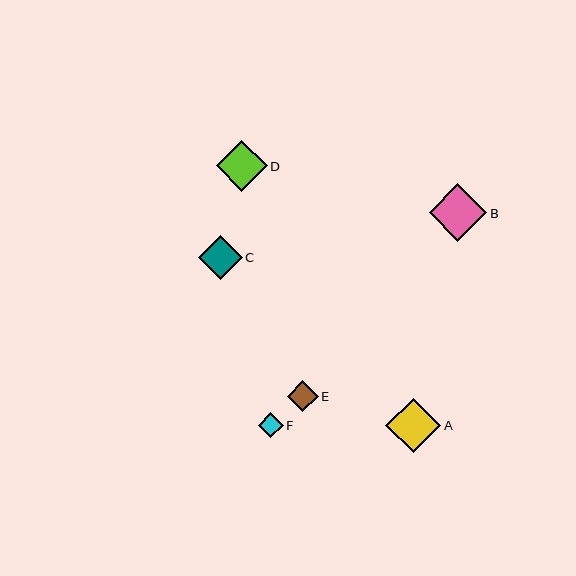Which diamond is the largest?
Diamond B is the largest with a size of approximately 58 pixels.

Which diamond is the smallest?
Diamond F is the smallest with a size of approximately 25 pixels.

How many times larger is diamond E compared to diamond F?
Diamond E is approximately 1.2 times the size of diamond F.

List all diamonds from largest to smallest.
From largest to smallest: B, A, D, C, E, F.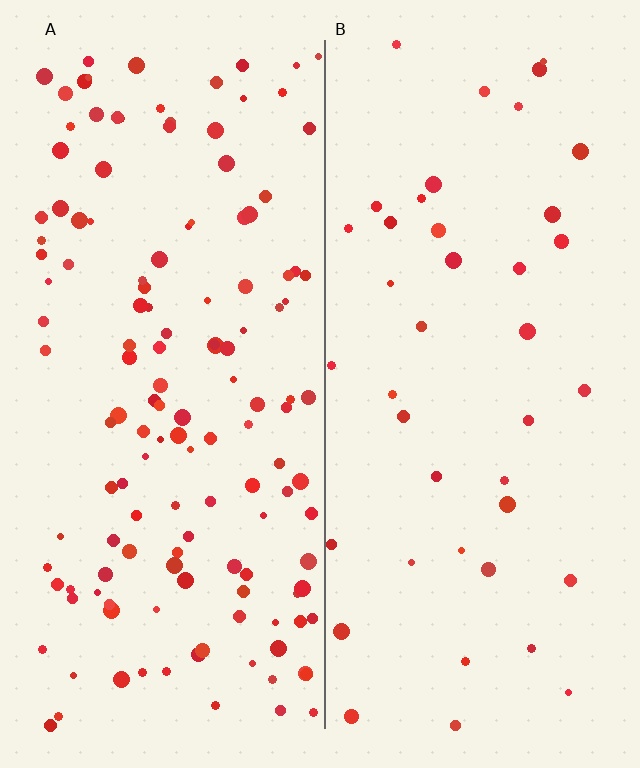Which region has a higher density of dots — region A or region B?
A (the left).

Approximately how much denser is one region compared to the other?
Approximately 3.4× — region A over region B.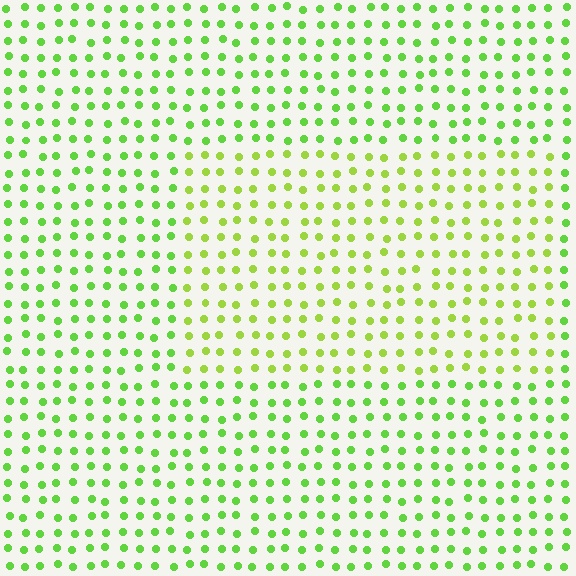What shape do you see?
I see a rectangle.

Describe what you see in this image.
The image is filled with small lime elements in a uniform arrangement. A rectangle-shaped region is visible where the elements are tinted to a slightly different hue, forming a subtle color boundary.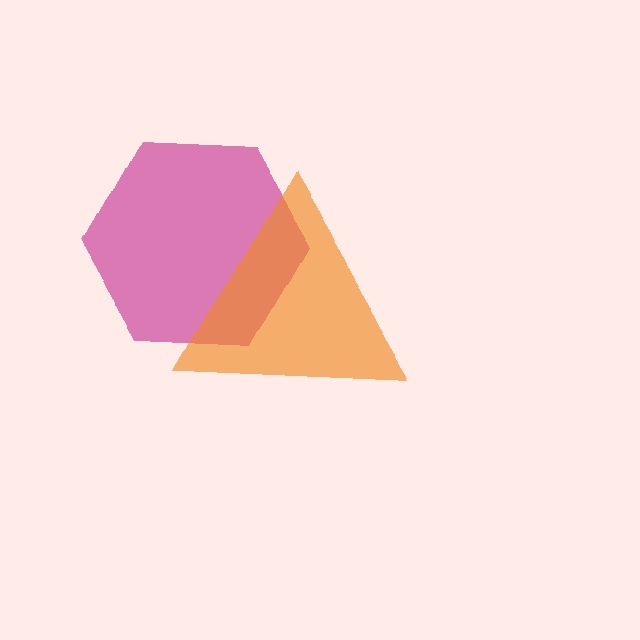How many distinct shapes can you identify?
There are 2 distinct shapes: a magenta hexagon, an orange triangle.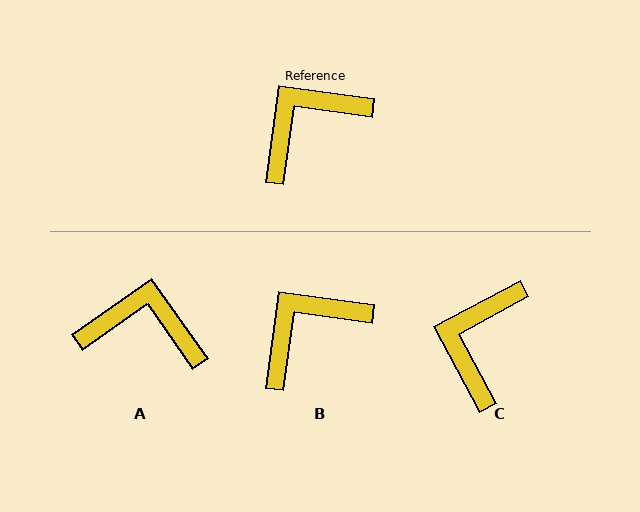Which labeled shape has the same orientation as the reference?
B.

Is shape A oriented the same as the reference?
No, it is off by about 47 degrees.